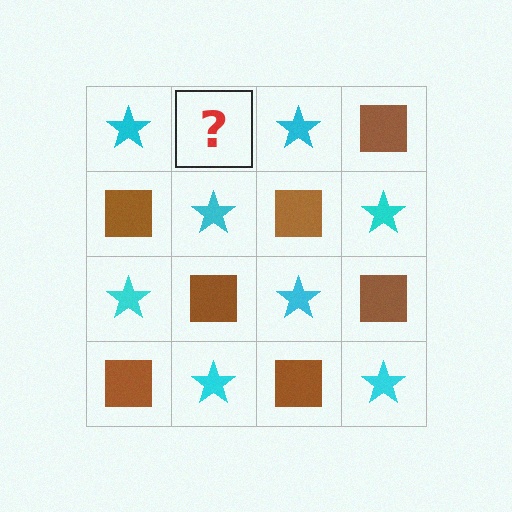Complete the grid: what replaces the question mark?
The question mark should be replaced with a brown square.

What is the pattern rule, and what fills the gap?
The rule is that it alternates cyan star and brown square in a checkerboard pattern. The gap should be filled with a brown square.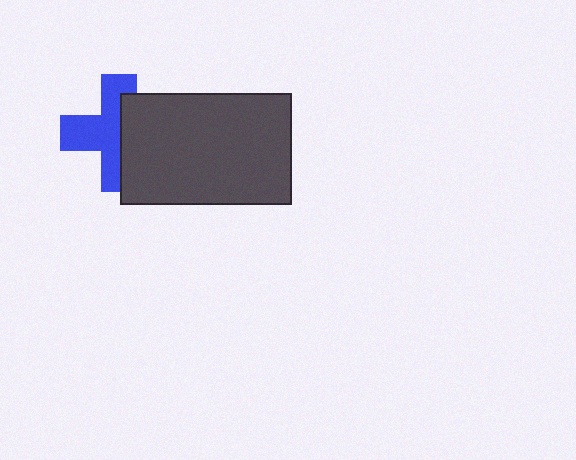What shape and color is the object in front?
The object in front is a dark gray rectangle.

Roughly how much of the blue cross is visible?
About half of it is visible (roughly 56%).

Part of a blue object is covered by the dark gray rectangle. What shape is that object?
It is a cross.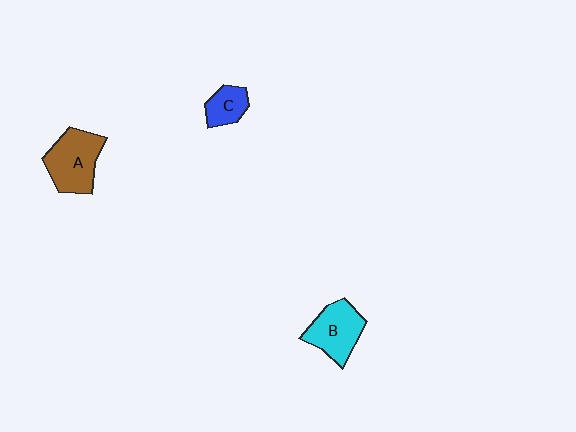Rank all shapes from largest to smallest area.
From largest to smallest: A (brown), B (cyan), C (blue).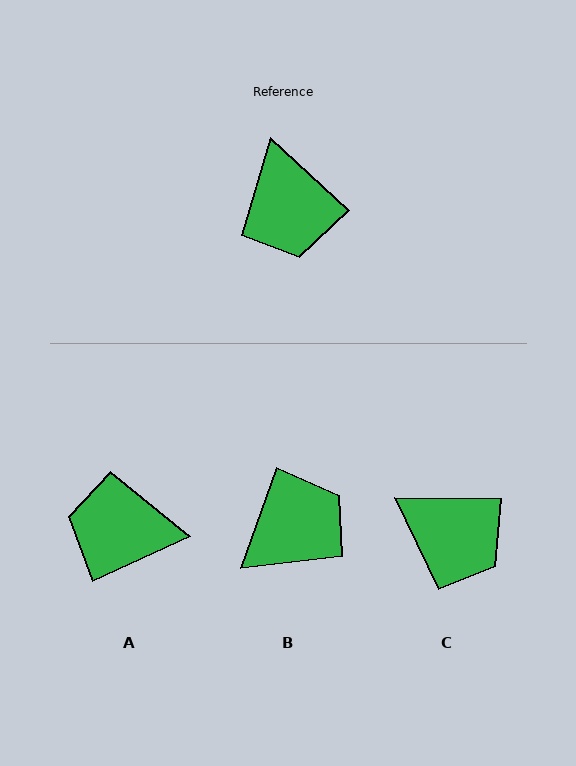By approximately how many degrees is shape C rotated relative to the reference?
Approximately 42 degrees counter-clockwise.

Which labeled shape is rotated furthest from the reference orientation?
B, about 113 degrees away.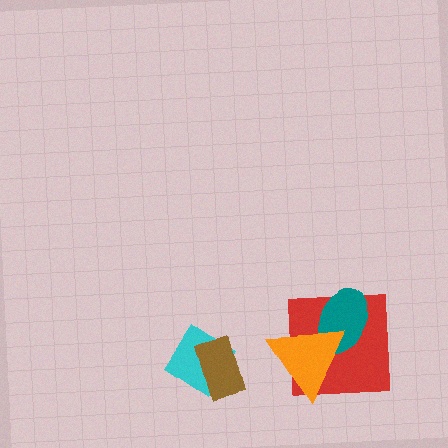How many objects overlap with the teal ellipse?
2 objects overlap with the teal ellipse.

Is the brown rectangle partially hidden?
No, no other shape covers it.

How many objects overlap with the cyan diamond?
1 object overlaps with the cyan diamond.